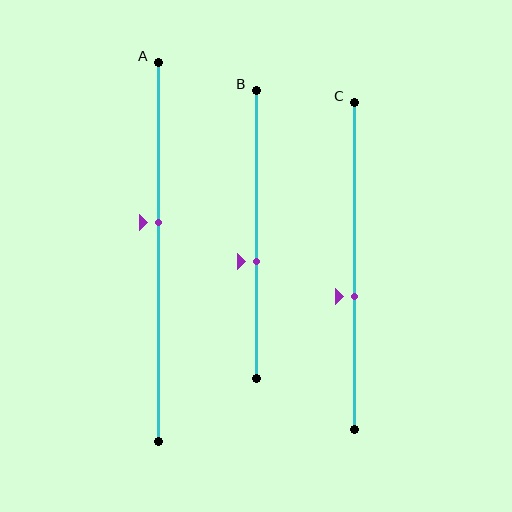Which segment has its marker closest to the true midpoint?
Segment A has its marker closest to the true midpoint.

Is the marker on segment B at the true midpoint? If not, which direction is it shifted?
No, the marker on segment B is shifted downward by about 9% of the segment length.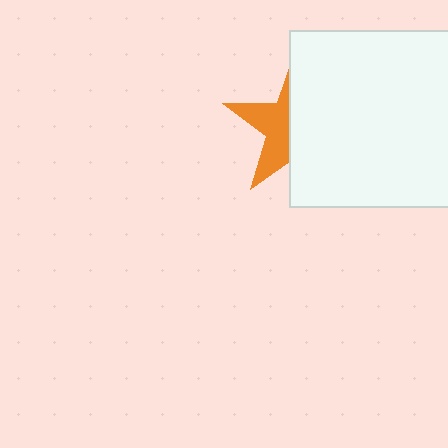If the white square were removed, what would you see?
You would see the complete orange star.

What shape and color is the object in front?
The object in front is a white square.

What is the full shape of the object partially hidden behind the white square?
The partially hidden object is an orange star.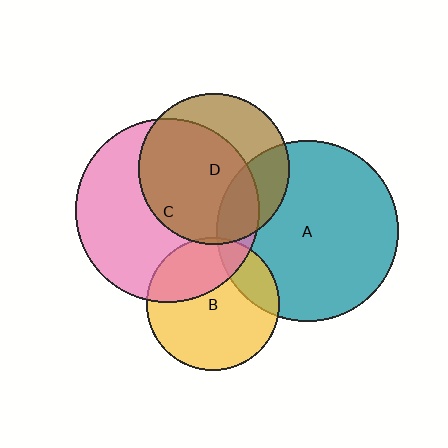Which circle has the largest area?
Circle C (pink).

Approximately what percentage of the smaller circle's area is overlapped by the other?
Approximately 15%.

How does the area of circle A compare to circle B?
Approximately 1.9 times.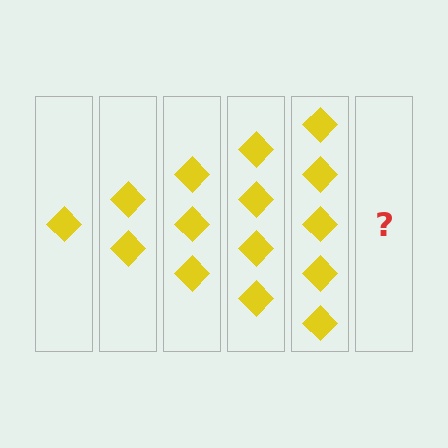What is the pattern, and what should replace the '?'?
The pattern is that each step adds one more diamond. The '?' should be 6 diamonds.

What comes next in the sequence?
The next element should be 6 diamonds.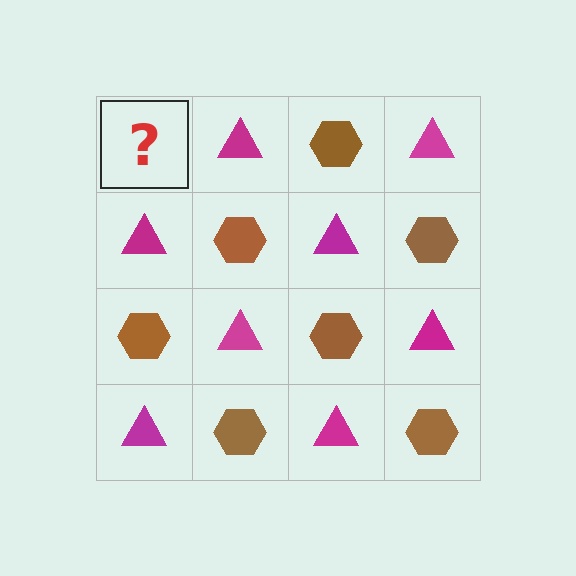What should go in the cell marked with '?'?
The missing cell should contain a brown hexagon.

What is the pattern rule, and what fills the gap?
The rule is that it alternates brown hexagon and magenta triangle in a checkerboard pattern. The gap should be filled with a brown hexagon.